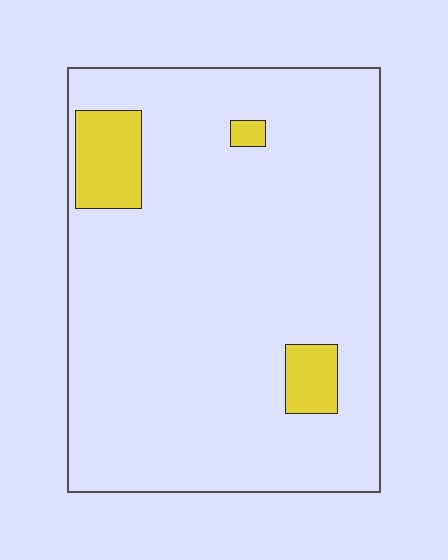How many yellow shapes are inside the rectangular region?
3.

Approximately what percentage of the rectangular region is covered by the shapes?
Approximately 10%.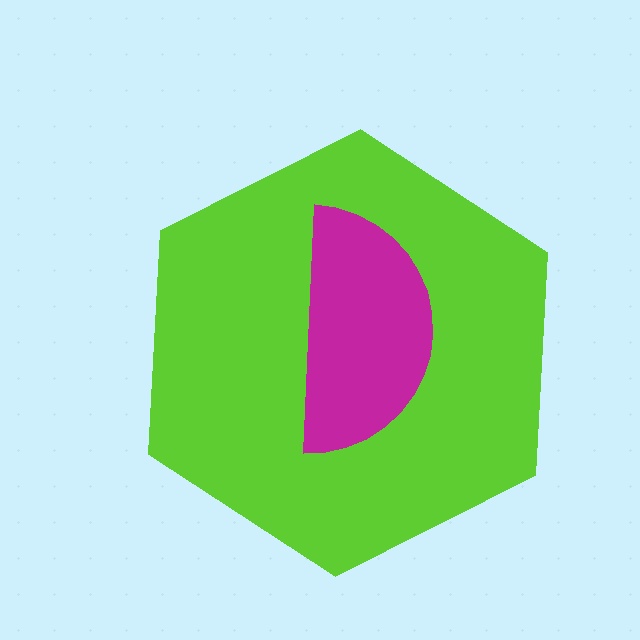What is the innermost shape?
The magenta semicircle.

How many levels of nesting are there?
2.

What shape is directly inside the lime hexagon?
The magenta semicircle.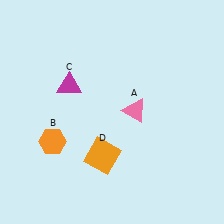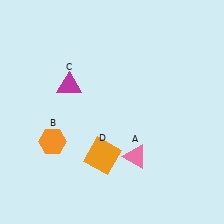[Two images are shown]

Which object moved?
The pink triangle (A) moved down.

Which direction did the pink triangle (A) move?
The pink triangle (A) moved down.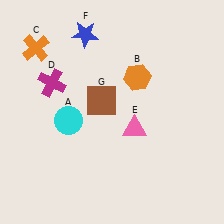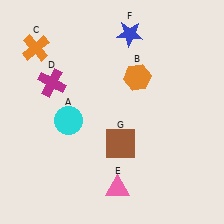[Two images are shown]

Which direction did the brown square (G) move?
The brown square (G) moved down.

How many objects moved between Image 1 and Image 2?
3 objects moved between the two images.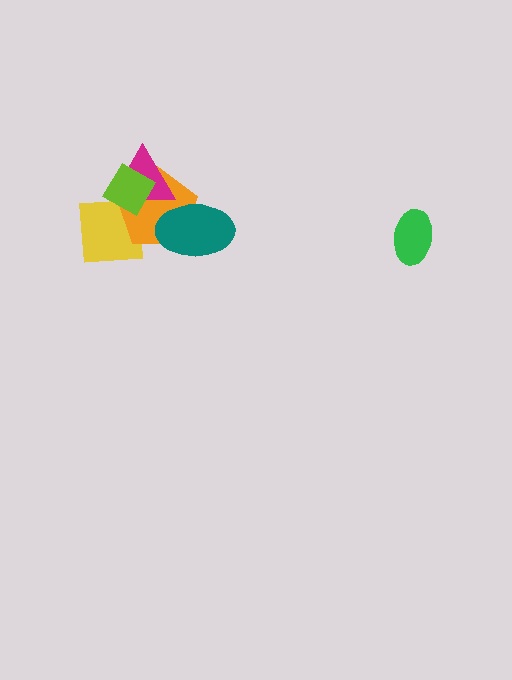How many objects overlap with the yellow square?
3 objects overlap with the yellow square.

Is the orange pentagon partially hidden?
Yes, it is partially covered by another shape.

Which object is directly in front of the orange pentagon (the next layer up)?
The teal ellipse is directly in front of the orange pentagon.